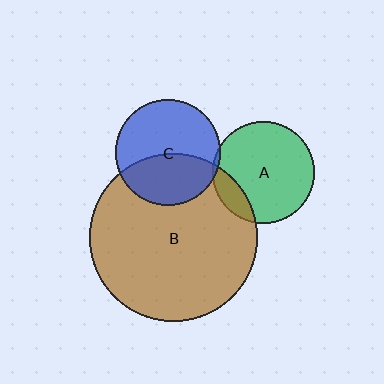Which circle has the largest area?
Circle B (brown).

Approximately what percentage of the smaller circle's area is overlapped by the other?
Approximately 40%.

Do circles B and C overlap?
Yes.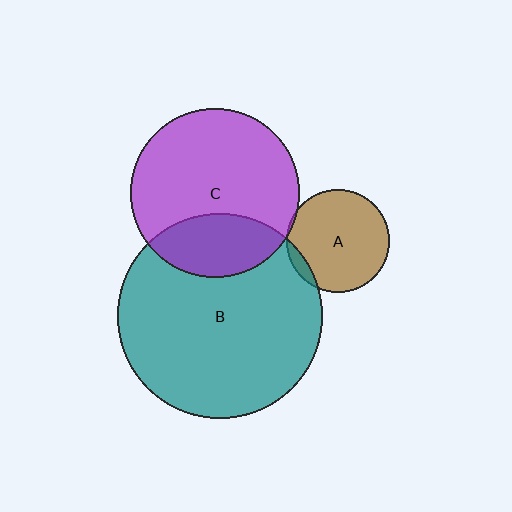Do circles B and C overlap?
Yes.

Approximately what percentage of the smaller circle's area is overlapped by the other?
Approximately 30%.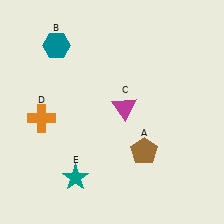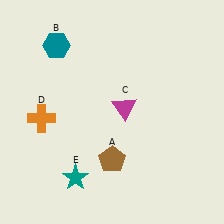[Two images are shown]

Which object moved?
The brown pentagon (A) moved left.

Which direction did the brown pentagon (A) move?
The brown pentagon (A) moved left.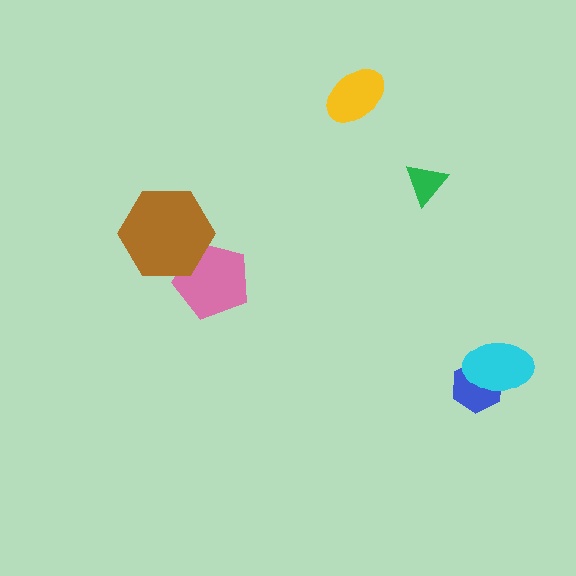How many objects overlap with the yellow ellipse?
0 objects overlap with the yellow ellipse.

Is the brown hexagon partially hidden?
No, no other shape covers it.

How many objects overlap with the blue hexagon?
1 object overlaps with the blue hexagon.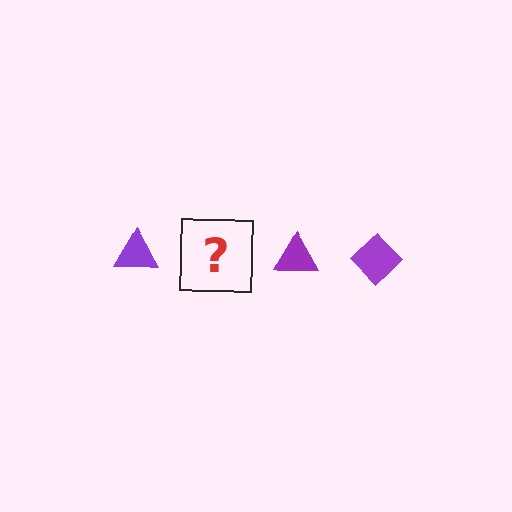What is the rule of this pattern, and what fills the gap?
The rule is that the pattern cycles through triangle, diamond shapes in purple. The gap should be filled with a purple diamond.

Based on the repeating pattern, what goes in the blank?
The blank should be a purple diamond.